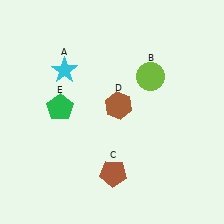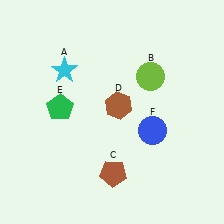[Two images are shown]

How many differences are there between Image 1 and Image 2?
There is 1 difference between the two images.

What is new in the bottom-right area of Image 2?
A blue circle (F) was added in the bottom-right area of Image 2.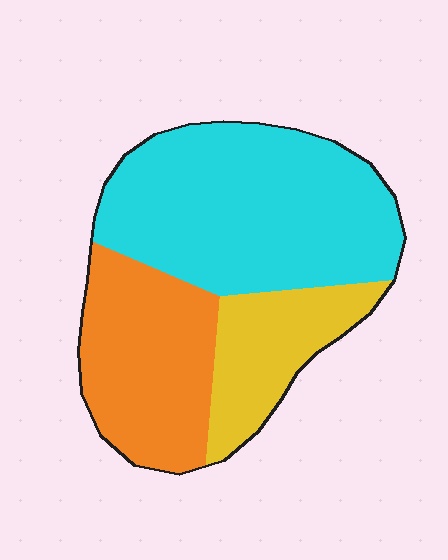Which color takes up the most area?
Cyan, at roughly 50%.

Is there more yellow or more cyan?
Cyan.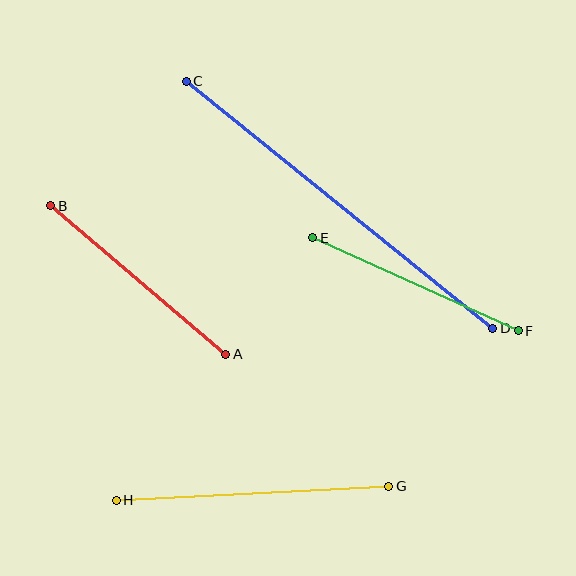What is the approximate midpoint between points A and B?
The midpoint is at approximately (138, 280) pixels.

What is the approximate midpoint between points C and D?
The midpoint is at approximately (340, 205) pixels.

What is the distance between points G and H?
The distance is approximately 273 pixels.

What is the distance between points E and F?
The distance is approximately 226 pixels.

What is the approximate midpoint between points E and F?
The midpoint is at approximately (416, 284) pixels.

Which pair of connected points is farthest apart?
Points C and D are farthest apart.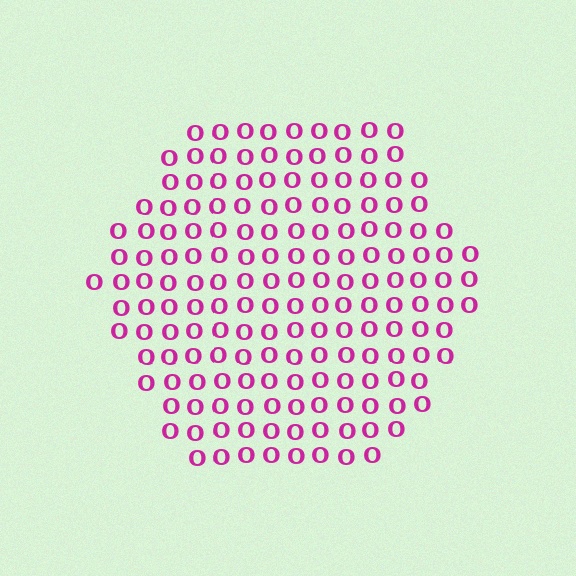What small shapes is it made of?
It is made of small letter O's.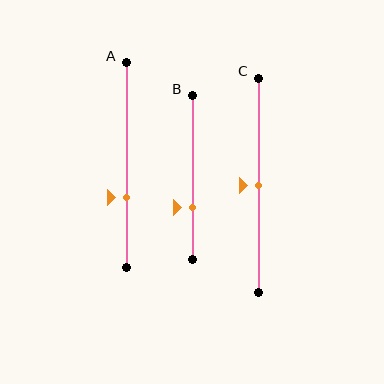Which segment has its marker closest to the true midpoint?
Segment C has its marker closest to the true midpoint.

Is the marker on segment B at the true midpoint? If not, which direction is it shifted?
No, the marker on segment B is shifted downward by about 18% of the segment length.